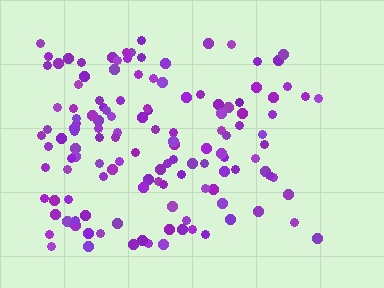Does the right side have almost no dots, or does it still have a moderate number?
Still a moderate number, just noticeably fewer than the left.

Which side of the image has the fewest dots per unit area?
The right.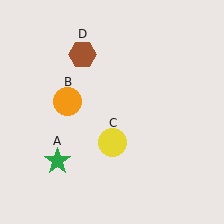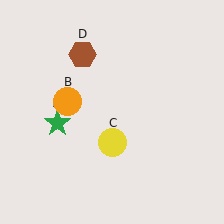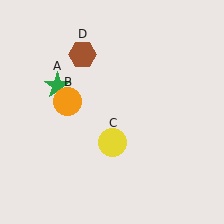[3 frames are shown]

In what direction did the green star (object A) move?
The green star (object A) moved up.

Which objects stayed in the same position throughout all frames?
Orange circle (object B) and yellow circle (object C) and brown hexagon (object D) remained stationary.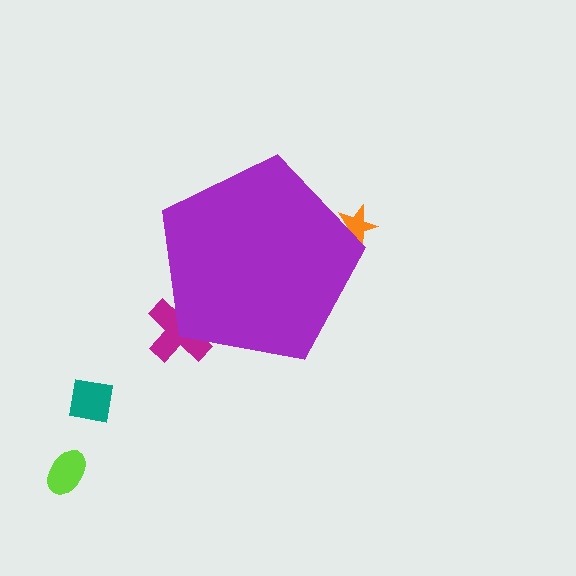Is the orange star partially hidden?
Yes, the orange star is partially hidden behind the purple pentagon.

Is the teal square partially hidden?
No, the teal square is fully visible.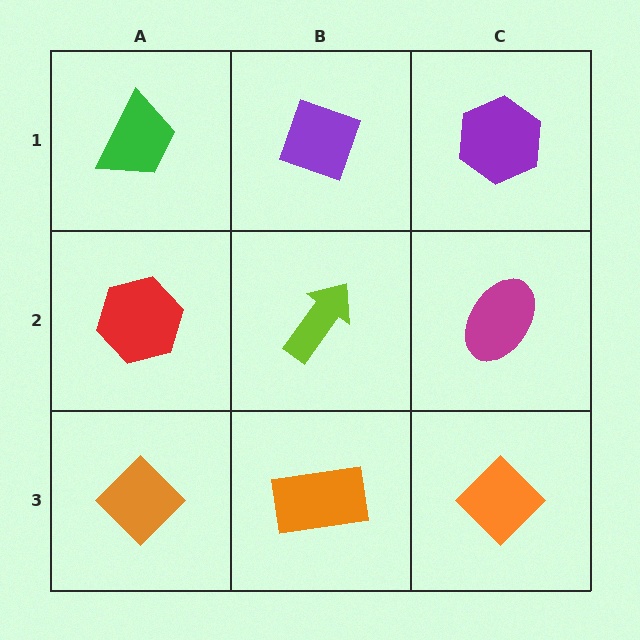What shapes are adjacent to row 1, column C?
A magenta ellipse (row 2, column C), a purple diamond (row 1, column B).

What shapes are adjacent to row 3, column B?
A lime arrow (row 2, column B), an orange diamond (row 3, column A), an orange diamond (row 3, column C).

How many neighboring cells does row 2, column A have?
3.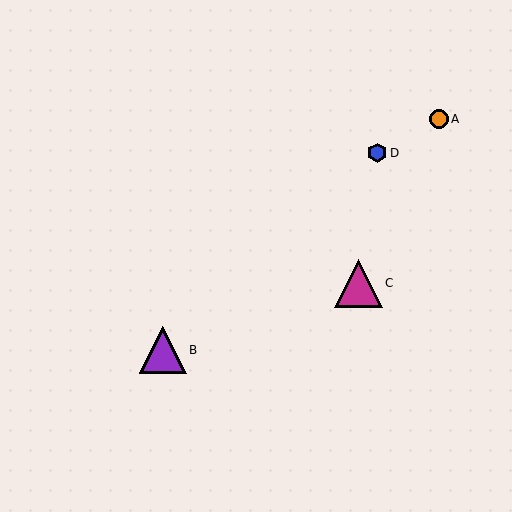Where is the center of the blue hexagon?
The center of the blue hexagon is at (377, 153).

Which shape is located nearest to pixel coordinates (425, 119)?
The orange circle (labeled A) at (439, 119) is nearest to that location.